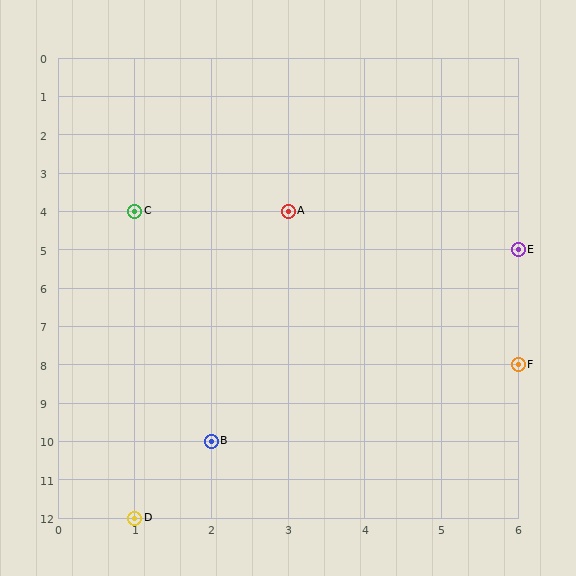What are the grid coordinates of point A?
Point A is at grid coordinates (3, 4).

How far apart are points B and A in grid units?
Points B and A are 1 column and 6 rows apart (about 6.1 grid units diagonally).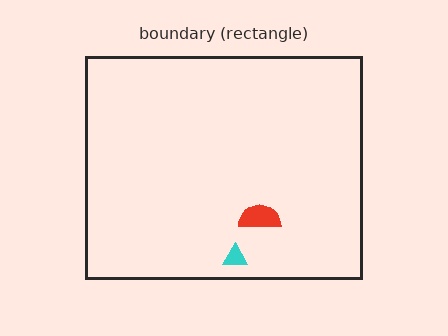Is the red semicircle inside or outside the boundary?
Inside.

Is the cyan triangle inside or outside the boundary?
Inside.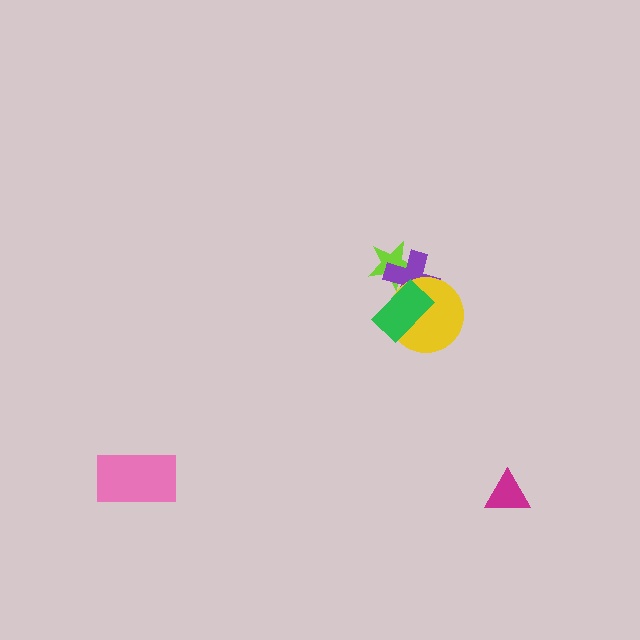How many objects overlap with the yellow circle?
2 objects overlap with the yellow circle.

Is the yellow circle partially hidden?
Yes, it is partially covered by another shape.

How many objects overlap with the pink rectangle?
0 objects overlap with the pink rectangle.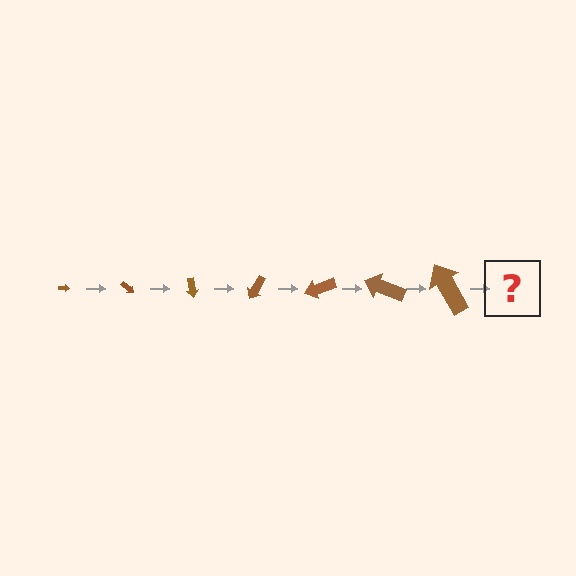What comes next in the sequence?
The next element should be an arrow, larger than the previous one and rotated 280 degrees from the start.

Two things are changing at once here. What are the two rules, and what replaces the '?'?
The two rules are that the arrow grows larger each step and it rotates 40 degrees each step. The '?' should be an arrow, larger than the previous one and rotated 280 degrees from the start.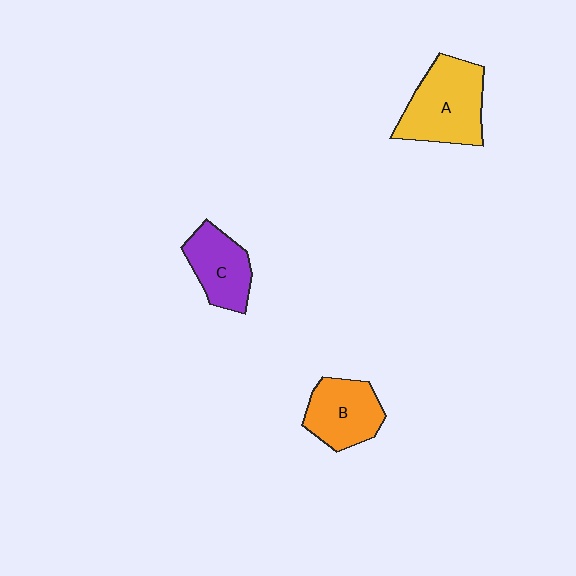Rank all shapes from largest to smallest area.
From largest to smallest: A (yellow), B (orange), C (purple).